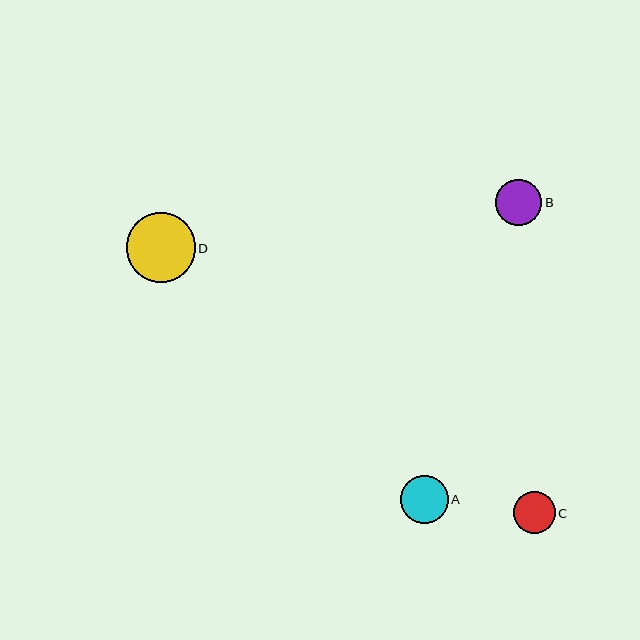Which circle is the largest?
Circle D is the largest with a size of approximately 69 pixels.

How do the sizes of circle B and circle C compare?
Circle B and circle C are approximately the same size.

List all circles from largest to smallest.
From largest to smallest: D, A, B, C.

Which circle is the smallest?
Circle C is the smallest with a size of approximately 42 pixels.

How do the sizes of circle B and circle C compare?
Circle B and circle C are approximately the same size.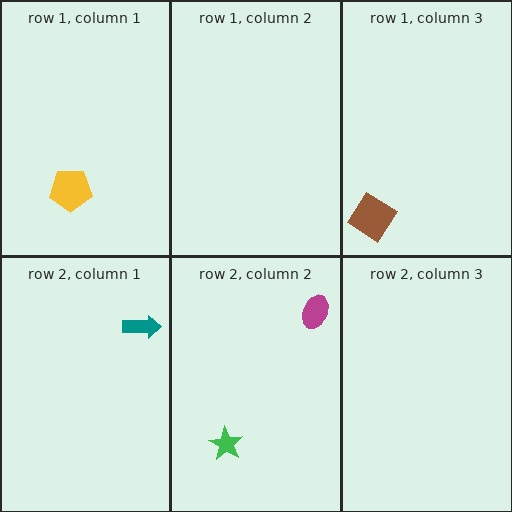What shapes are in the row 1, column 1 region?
The yellow pentagon.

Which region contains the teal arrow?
The row 2, column 1 region.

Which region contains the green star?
The row 2, column 2 region.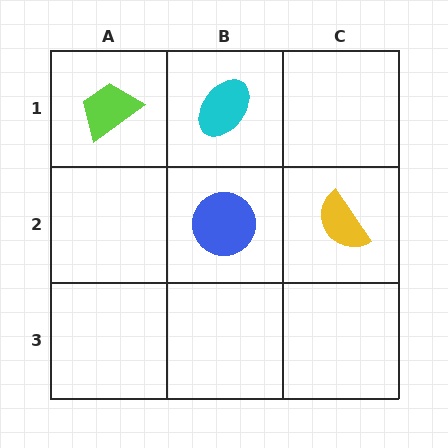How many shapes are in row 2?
2 shapes.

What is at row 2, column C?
A yellow semicircle.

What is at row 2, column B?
A blue circle.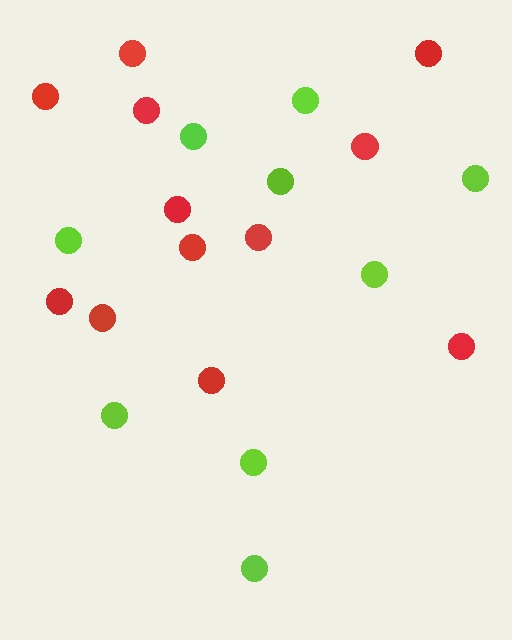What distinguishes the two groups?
There are 2 groups: one group of lime circles (9) and one group of red circles (12).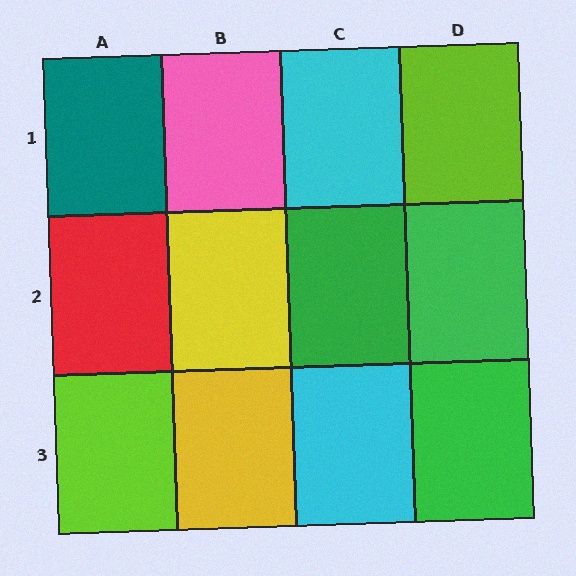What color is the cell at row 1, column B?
Pink.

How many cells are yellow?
2 cells are yellow.